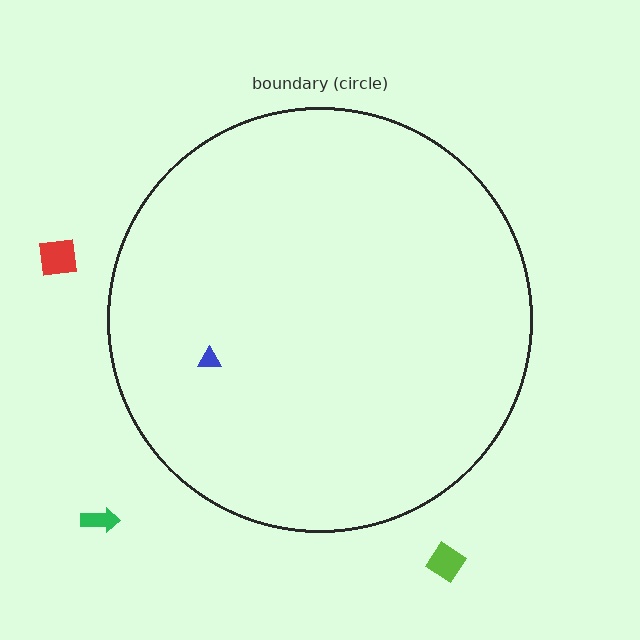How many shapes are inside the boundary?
1 inside, 3 outside.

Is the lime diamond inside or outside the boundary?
Outside.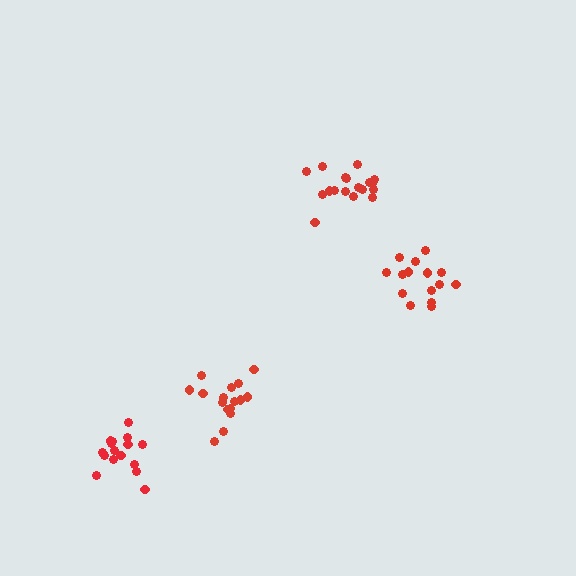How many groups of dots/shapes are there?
There are 4 groups.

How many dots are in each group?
Group 1: 18 dots, Group 2: 15 dots, Group 3: 16 dots, Group 4: 16 dots (65 total).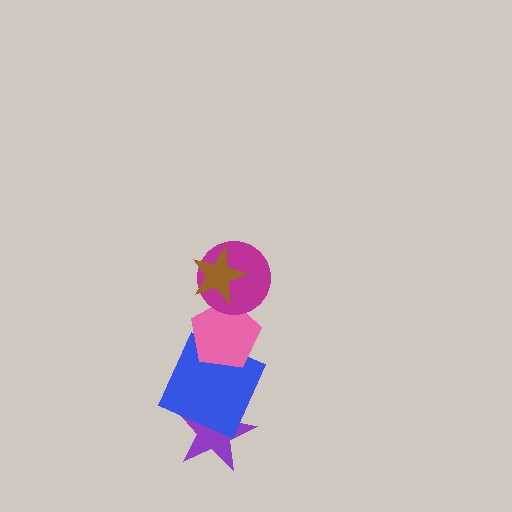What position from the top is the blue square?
The blue square is 4th from the top.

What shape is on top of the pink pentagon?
The magenta circle is on top of the pink pentagon.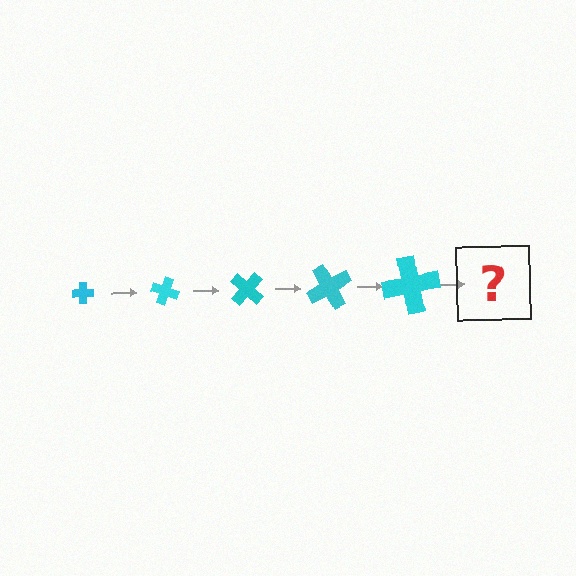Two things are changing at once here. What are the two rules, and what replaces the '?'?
The two rules are that the cross grows larger each step and it rotates 20 degrees each step. The '?' should be a cross, larger than the previous one and rotated 100 degrees from the start.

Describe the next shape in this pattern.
It should be a cross, larger than the previous one and rotated 100 degrees from the start.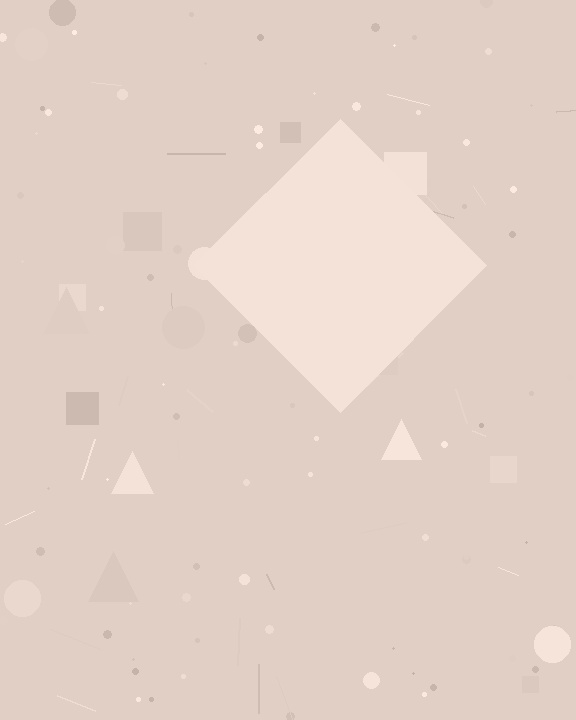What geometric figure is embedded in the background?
A diamond is embedded in the background.